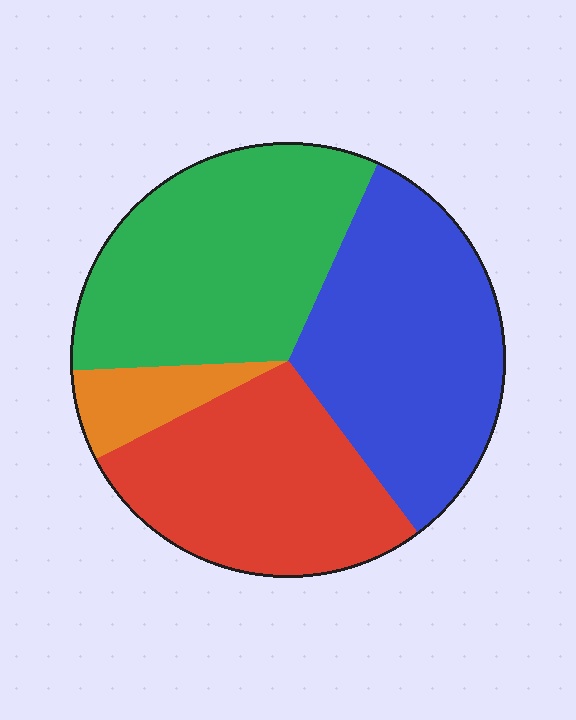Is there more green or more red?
Green.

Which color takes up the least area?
Orange, at roughly 5%.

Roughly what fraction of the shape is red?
Red takes up about one quarter (1/4) of the shape.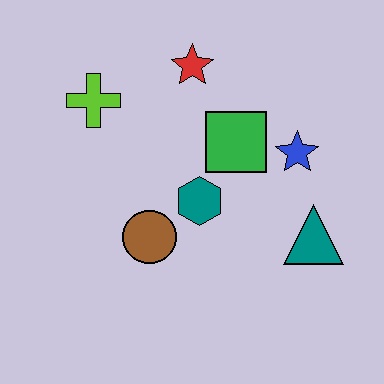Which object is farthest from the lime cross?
The teal triangle is farthest from the lime cross.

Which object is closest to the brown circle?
The teal hexagon is closest to the brown circle.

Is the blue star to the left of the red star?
No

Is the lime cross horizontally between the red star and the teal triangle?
No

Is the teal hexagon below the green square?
Yes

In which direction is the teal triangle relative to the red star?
The teal triangle is below the red star.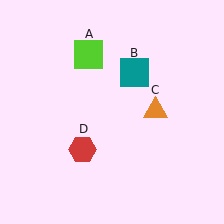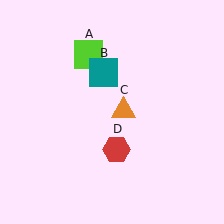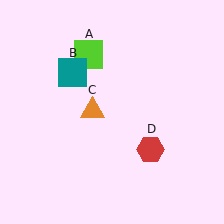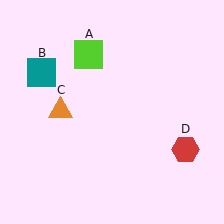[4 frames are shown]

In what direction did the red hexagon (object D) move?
The red hexagon (object D) moved right.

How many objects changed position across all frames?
3 objects changed position: teal square (object B), orange triangle (object C), red hexagon (object D).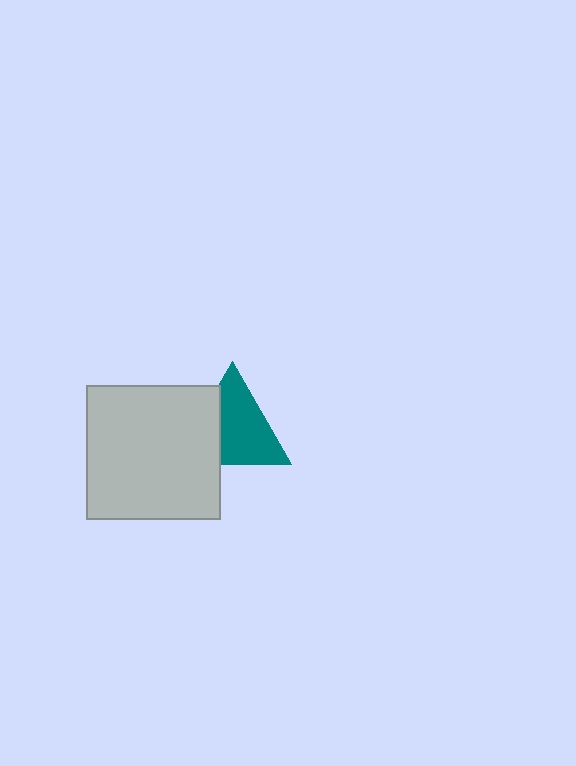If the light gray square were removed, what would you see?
You would see the complete teal triangle.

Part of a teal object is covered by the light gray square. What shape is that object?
It is a triangle.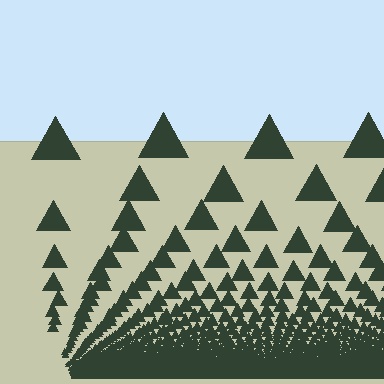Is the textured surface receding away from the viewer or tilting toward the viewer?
The surface appears to tilt toward the viewer. Texture elements get larger and sparser toward the top.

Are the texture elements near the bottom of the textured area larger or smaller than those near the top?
Smaller. The gradient is inverted — elements near the bottom are smaller and denser.